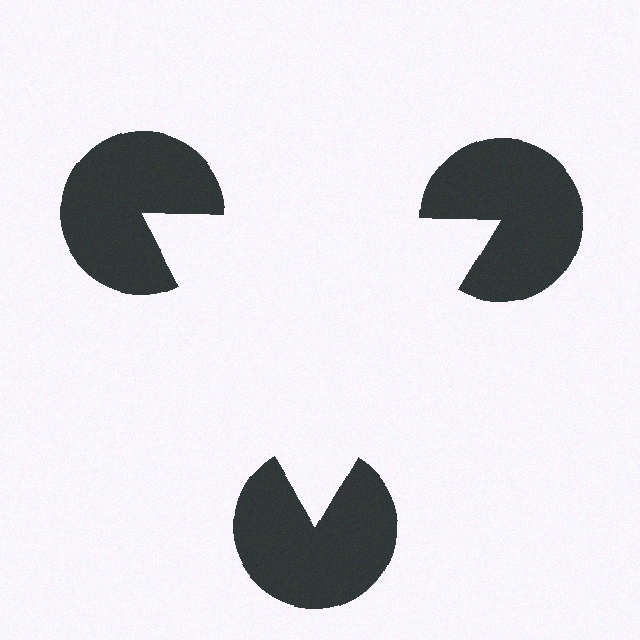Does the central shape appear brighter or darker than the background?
It typically appears slightly brighter than the background, even though no actual brightness change is drawn.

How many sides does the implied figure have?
3 sides.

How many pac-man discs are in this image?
There are 3 — one at each vertex of the illusory triangle.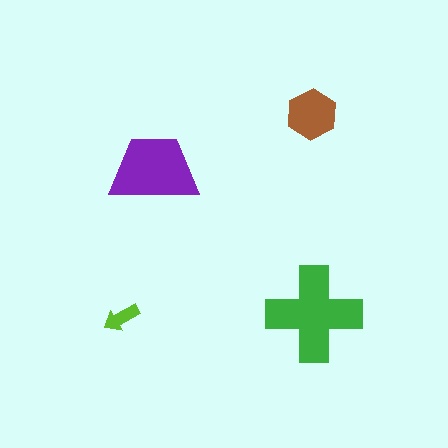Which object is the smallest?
The lime arrow.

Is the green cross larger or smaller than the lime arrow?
Larger.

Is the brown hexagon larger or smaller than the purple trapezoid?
Smaller.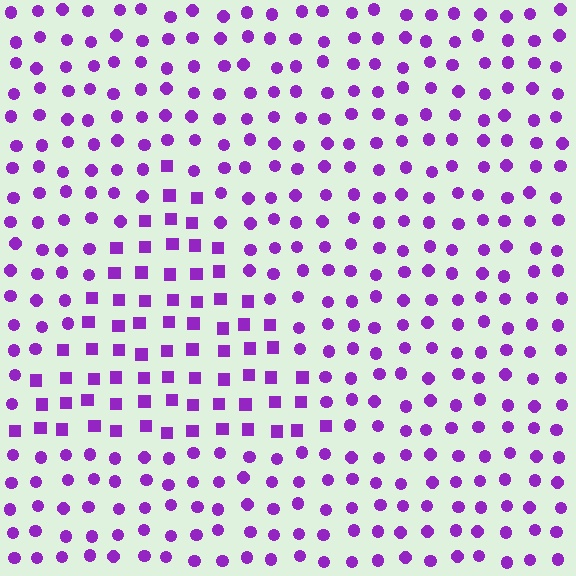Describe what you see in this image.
The image is filled with small purple elements arranged in a uniform grid. A triangle-shaped region contains squares, while the surrounding area contains circles. The boundary is defined purely by the change in element shape.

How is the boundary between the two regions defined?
The boundary is defined by a change in element shape: squares inside vs. circles outside. All elements share the same color and spacing.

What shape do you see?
I see a triangle.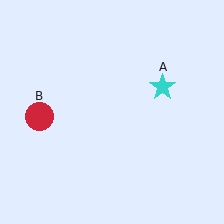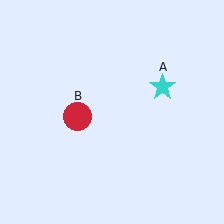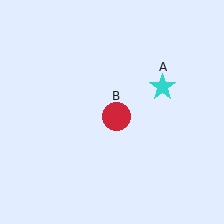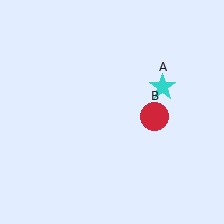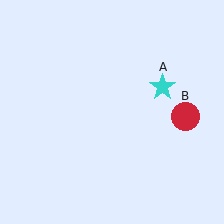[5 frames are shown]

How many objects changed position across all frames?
1 object changed position: red circle (object B).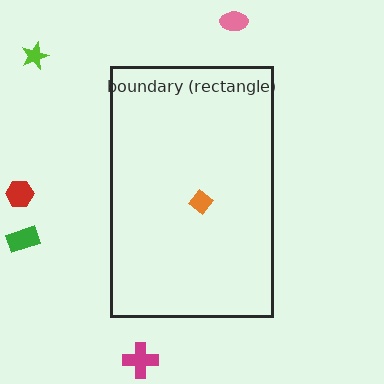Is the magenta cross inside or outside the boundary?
Outside.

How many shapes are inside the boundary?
1 inside, 5 outside.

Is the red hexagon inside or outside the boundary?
Outside.